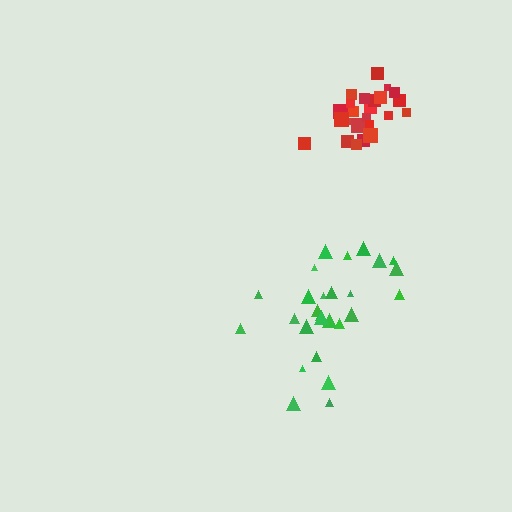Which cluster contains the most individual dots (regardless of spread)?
Green (27).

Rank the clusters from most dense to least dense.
red, green.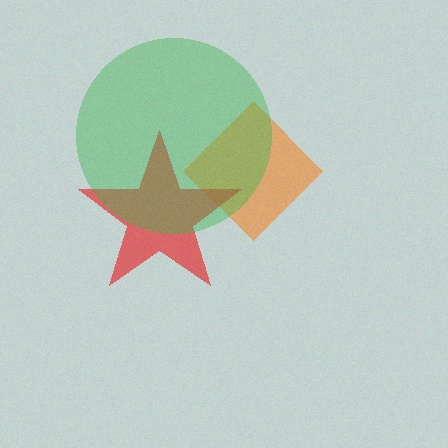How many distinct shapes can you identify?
There are 3 distinct shapes: an orange diamond, a red star, a green circle.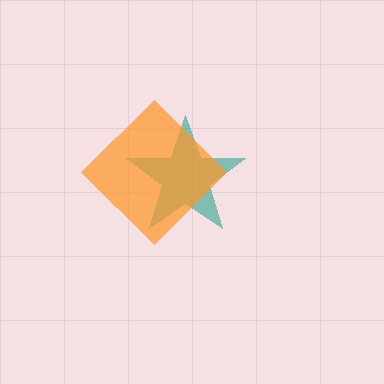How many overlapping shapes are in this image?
There are 2 overlapping shapes in the image.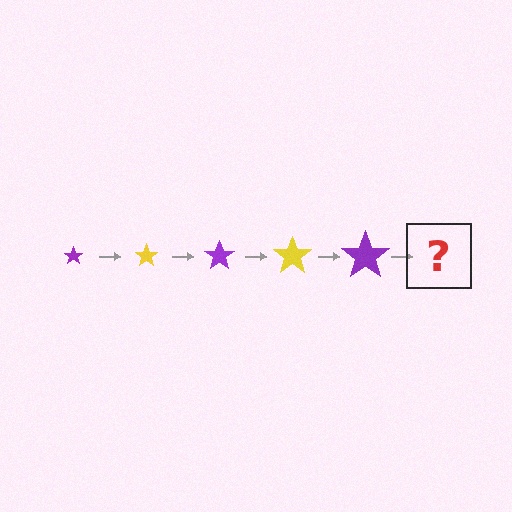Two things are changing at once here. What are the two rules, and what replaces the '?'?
The two rules are that the star grows larger each step and the color cycles through purple and yellow. The '?' should be a yellow star, larger than the previous one.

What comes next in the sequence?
The next element should be a yellow star, larger than the previous one.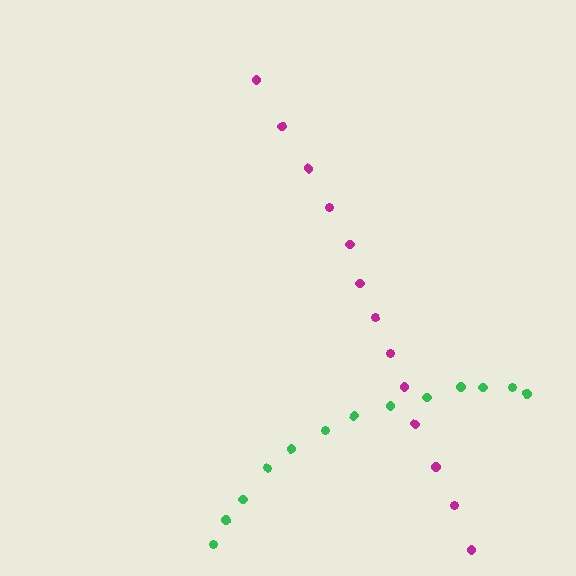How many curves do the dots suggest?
There are 2 distinct paths.